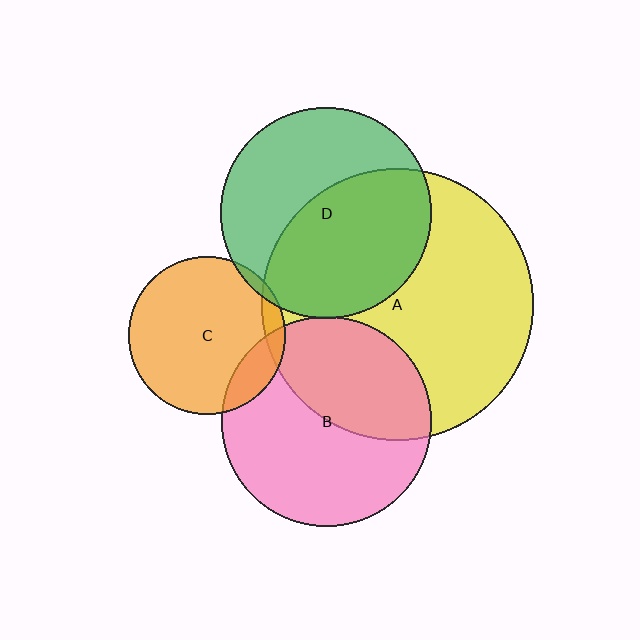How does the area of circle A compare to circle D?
Approximately 1.7 times.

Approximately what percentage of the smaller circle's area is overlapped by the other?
Approximately 55%.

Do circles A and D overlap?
Yes.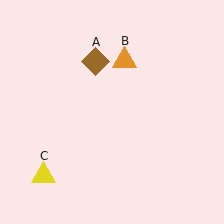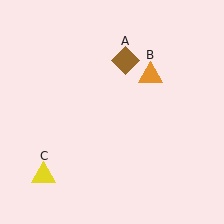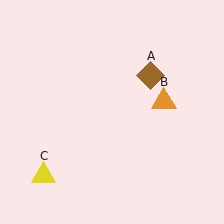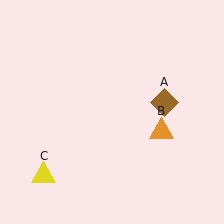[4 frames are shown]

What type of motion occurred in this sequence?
The brown diamond (object A), orange triangle (object B) rotated clockwise around the center of the scene.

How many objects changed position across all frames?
2 objects changed position: brown diamond (object A), orange triangle (object B).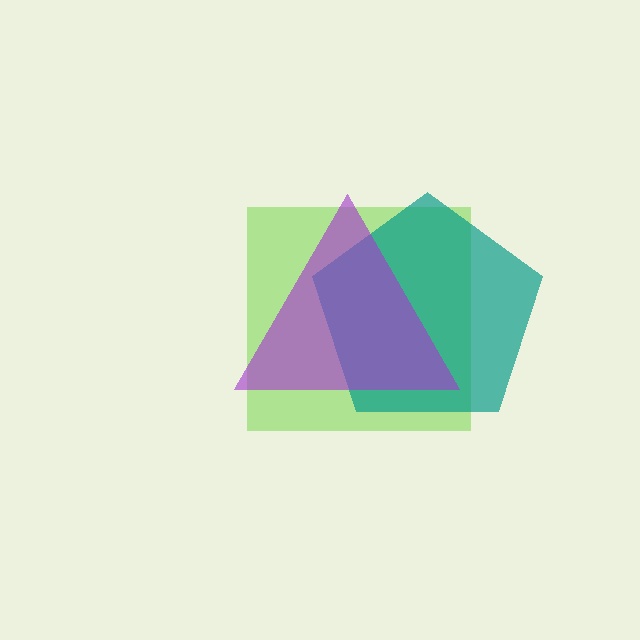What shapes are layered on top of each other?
The layered shapes are: a lime square, a teal pentagon, a purple triangle.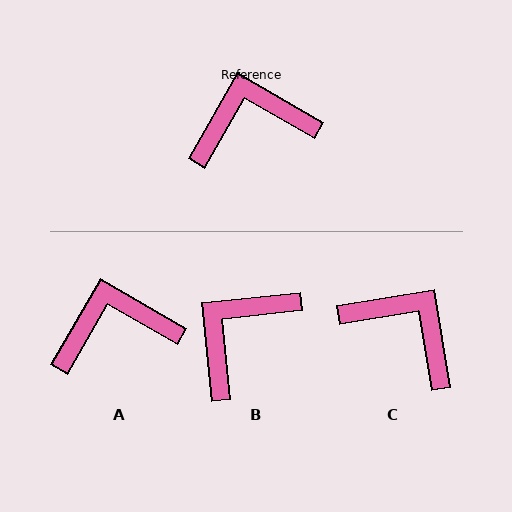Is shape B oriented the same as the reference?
No, it is off by about 36 degrees.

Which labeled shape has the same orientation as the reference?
A.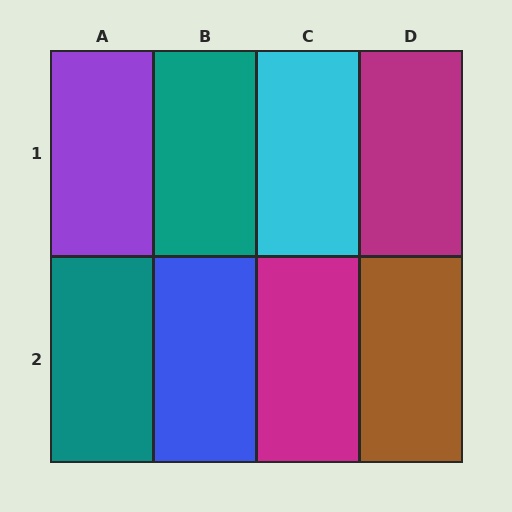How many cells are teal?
2 cells are teal.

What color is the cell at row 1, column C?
Cyan.